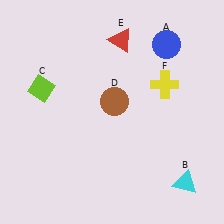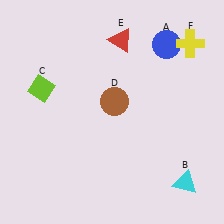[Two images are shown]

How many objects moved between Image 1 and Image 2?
1 object moved between the two images.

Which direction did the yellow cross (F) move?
The yellow cross (F) moved up.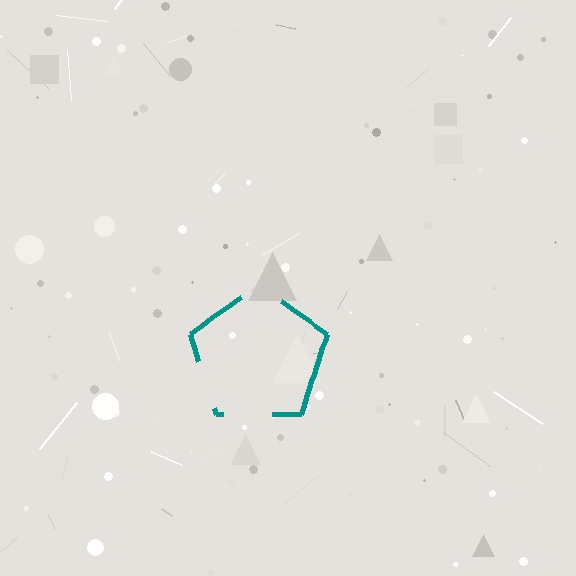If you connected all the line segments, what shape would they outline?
They would outline a pentagon.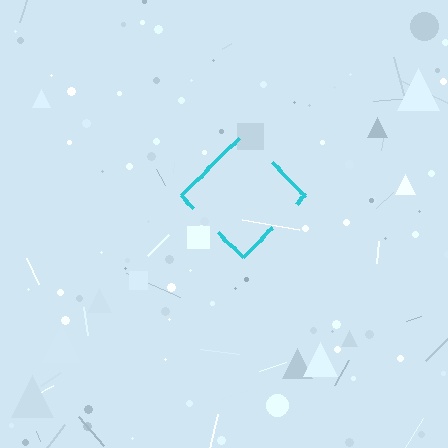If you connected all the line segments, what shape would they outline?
They would outline a diamond.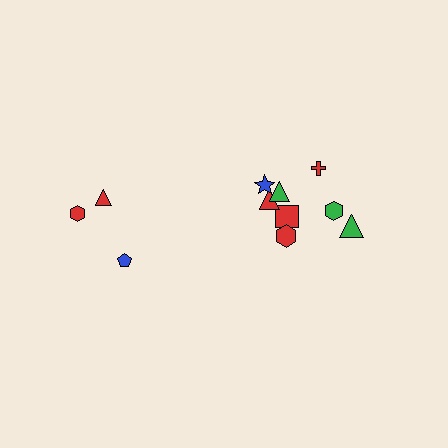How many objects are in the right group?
There are 8 objects.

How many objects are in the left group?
There are 3 objects.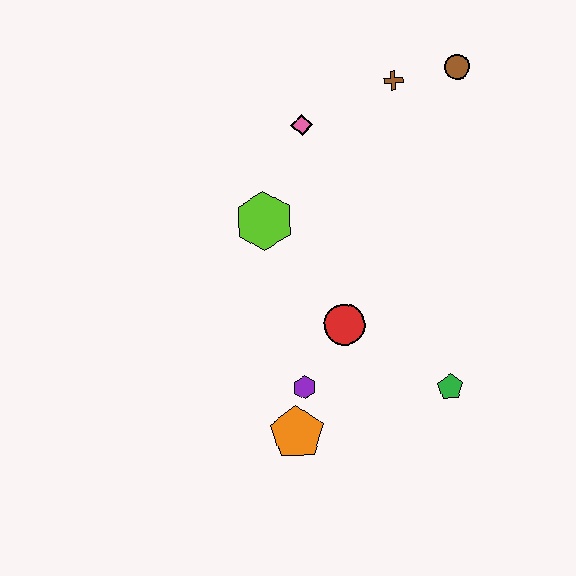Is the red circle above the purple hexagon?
Yes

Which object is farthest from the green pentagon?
The brown circle is farthest from the green pentagon.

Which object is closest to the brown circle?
The brown cross is closest to the brown circle.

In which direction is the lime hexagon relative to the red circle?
The lime hexagon is above the red circle.